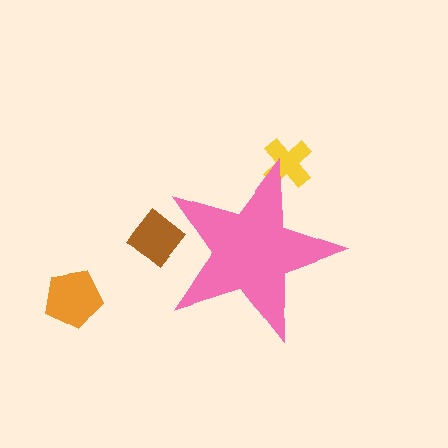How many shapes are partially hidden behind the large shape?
2 shapes are partially hidden.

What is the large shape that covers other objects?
A pink star.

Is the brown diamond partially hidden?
Yes, the brown diamond is partially hidden behind the pink star.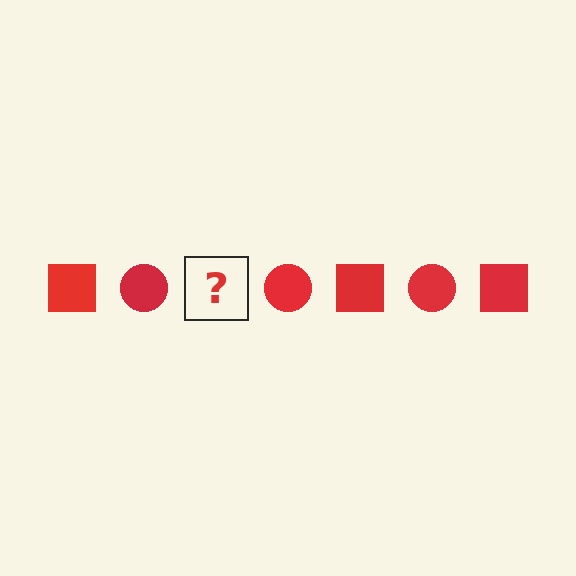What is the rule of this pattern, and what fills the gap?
The rule is that the pattern cycles through square, circle shapes in red. The gap should be filled with a red square.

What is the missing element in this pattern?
The missing element is a red square.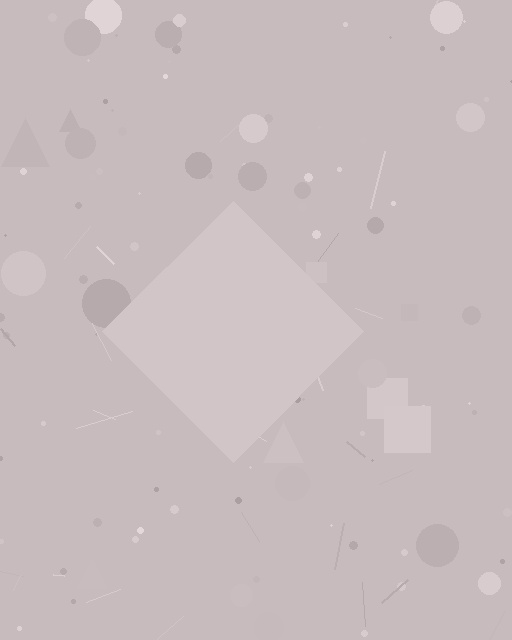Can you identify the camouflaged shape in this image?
The camouflaged shape is a diamond.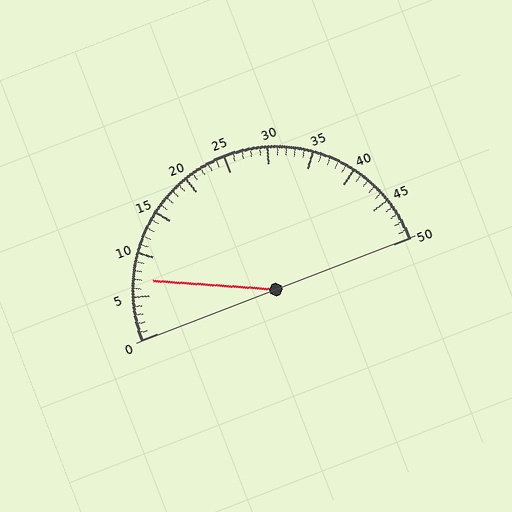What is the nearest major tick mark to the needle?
The nearest major tick mark is 5.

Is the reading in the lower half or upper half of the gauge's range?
The reading is in the lower half of the range (0 to 50).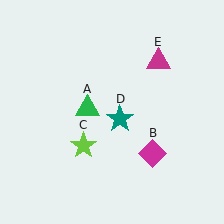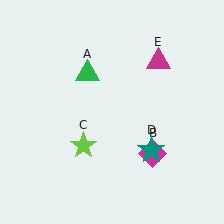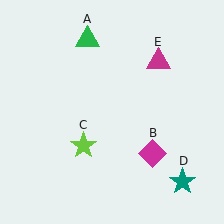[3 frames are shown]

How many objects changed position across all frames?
2 objects changed position: green triangle (object A), teal star (object D).